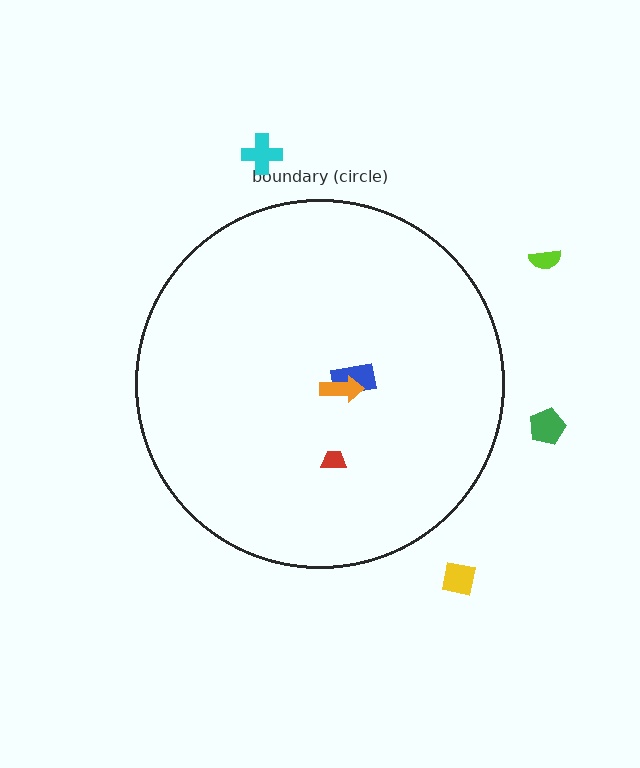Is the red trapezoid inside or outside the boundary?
Inside.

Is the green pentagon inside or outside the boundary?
Outside.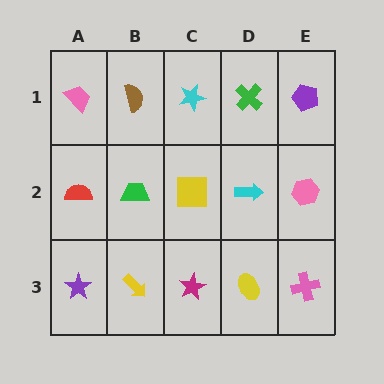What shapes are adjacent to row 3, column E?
A pink hexagon (row 2, column E), a yellow ellipse (row 3, column D).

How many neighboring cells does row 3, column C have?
3.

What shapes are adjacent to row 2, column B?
A brown semicircle (row 1, column B), a yellow arrow (row 3, column B), a red semicircle (row 2, column A), a yellow square (row 2, column C).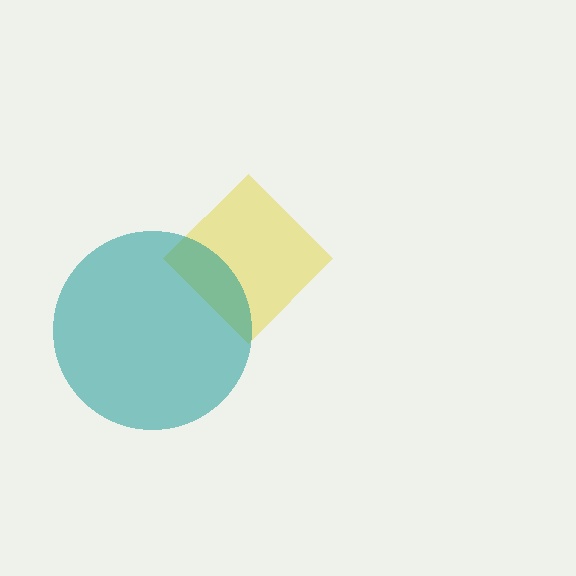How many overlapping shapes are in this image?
There are 2 overlapping shapes in the image.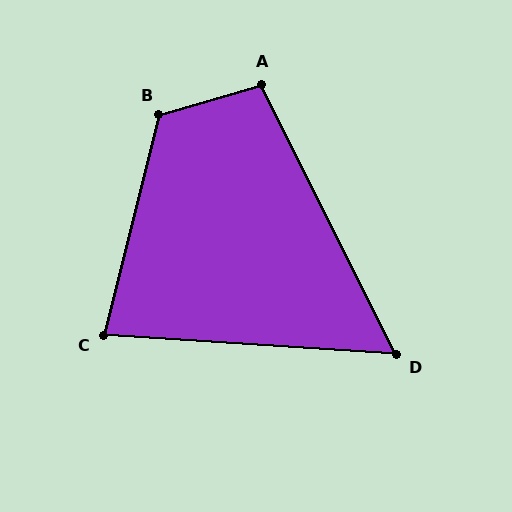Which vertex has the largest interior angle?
B, at approximately 120 degrees.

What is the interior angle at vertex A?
Approximately 100 degrees (obtuse).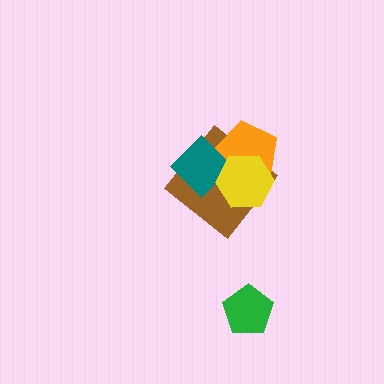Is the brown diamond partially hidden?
Yes, it is partially covered by another shape.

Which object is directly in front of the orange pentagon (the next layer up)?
The teal diamond is directly in front of the orange pentagon.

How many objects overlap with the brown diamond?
3 objects overlap with the brown diamond.